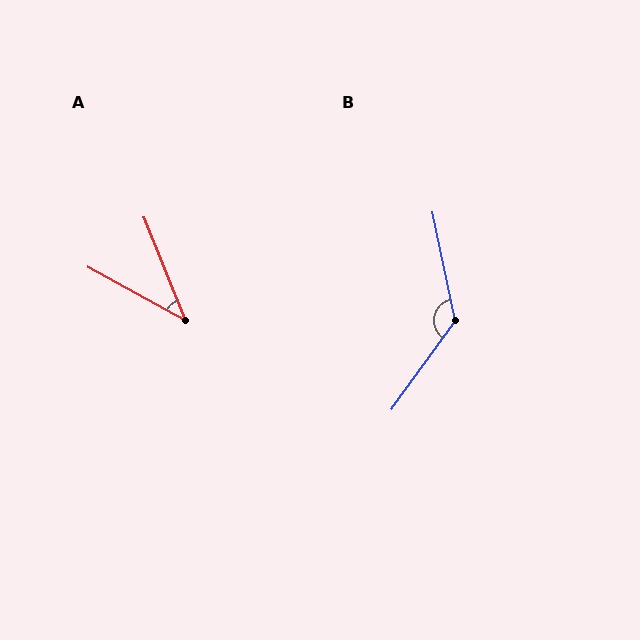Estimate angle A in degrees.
Approximately 39 degrees.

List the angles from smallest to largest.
A (39°), B (133°).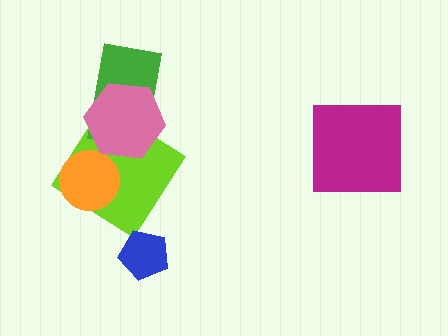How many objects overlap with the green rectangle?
2 objects overlap with the green rectangle.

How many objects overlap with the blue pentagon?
0 objects overlap with the blue pentagon.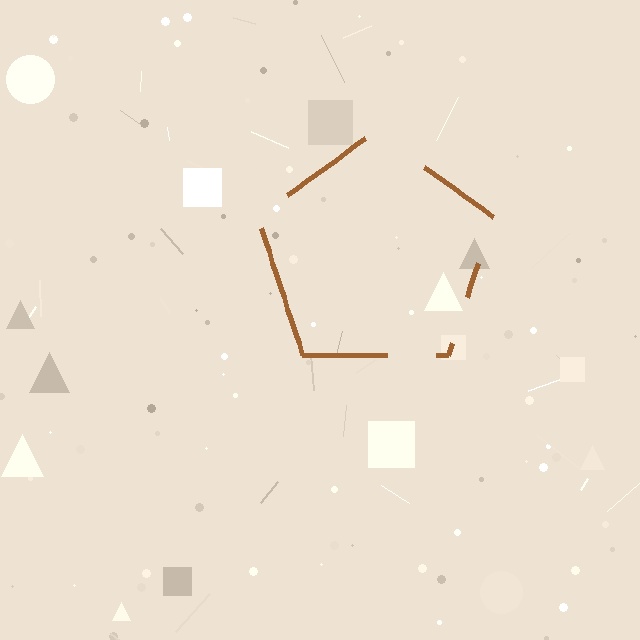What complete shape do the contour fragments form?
The contour fragments form a pentagon.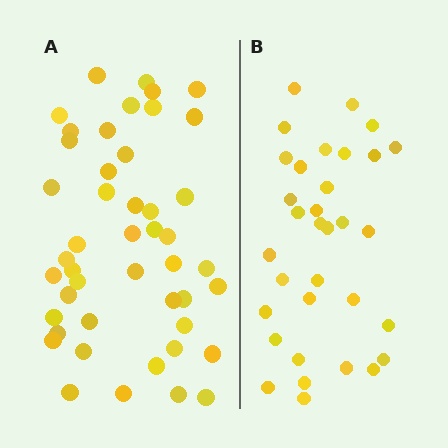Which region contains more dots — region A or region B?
Region A (the left region) has more dots.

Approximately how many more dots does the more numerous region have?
Region A has approximately 15 more dots than region B.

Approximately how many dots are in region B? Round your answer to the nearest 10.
About 30 dots. (The exact count is 33, which rounds to 30.)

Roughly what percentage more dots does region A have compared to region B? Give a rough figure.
About 40% more.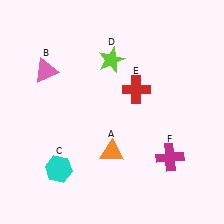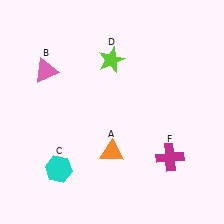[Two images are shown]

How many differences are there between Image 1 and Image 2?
There is 1 difference between the two images.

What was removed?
The red cross (E) was removed in Image 2.